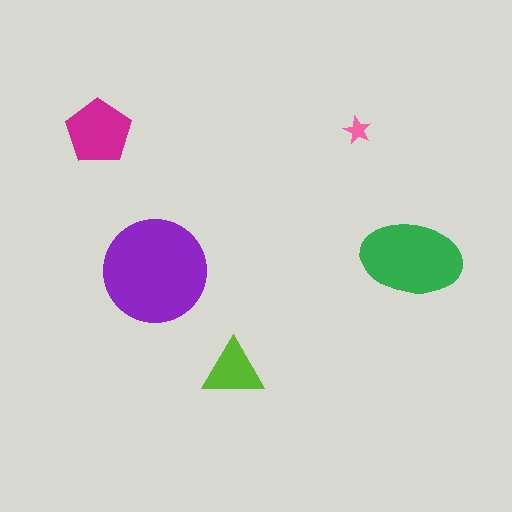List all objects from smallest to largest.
The pink star, the lime triangle, the magenta pentagon, the green ellipse, the purple circle.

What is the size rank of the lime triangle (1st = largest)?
4th.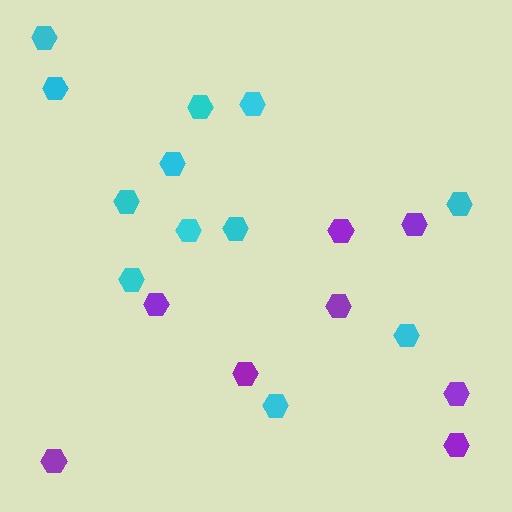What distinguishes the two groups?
There are 2 groups: one group of purple hexagons (8) and one group of cyan hexagons (12).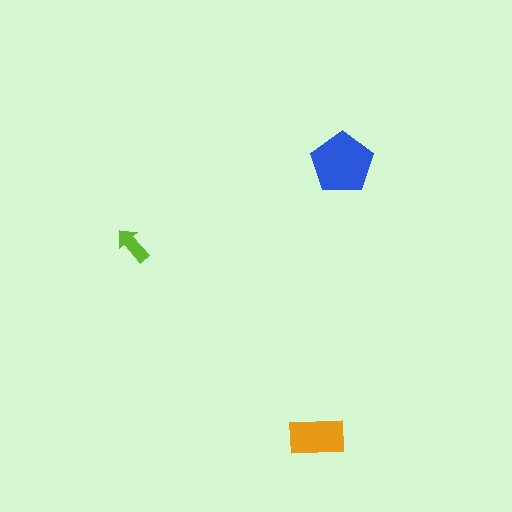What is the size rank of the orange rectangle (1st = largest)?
2nd.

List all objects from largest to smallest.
The blue pentagon, the orange rectangle, the lime arrow.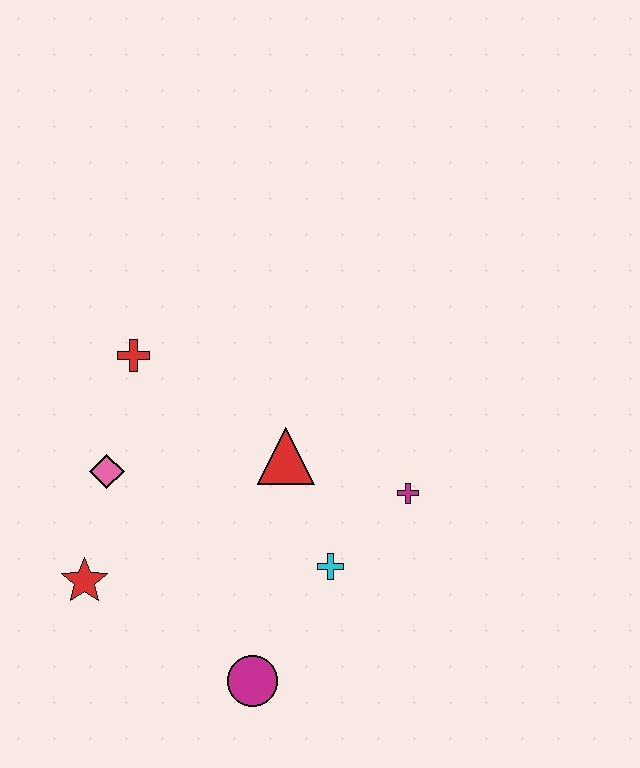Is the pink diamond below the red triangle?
Yes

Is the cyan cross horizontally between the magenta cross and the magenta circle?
Yes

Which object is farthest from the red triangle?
The red star is farthest from the red triangle.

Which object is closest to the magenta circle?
The cyan cross is closest to the magenta circle.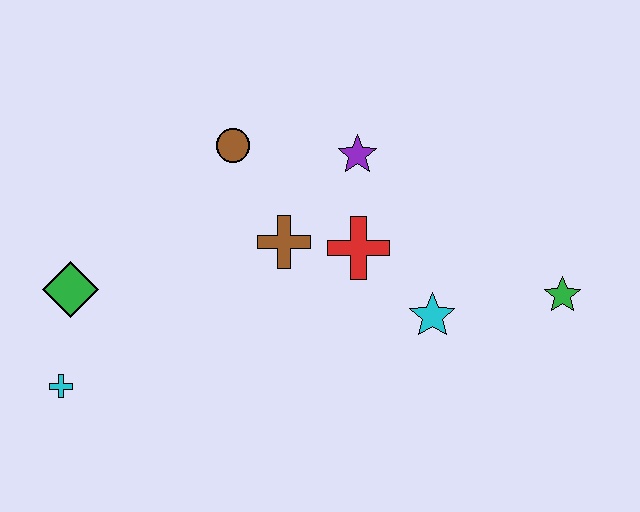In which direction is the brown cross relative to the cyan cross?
The brown cross is to the right of the cyan cross.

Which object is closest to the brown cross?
The red cross is closest to the brown cross.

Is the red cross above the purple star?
No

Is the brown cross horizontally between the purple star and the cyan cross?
Yes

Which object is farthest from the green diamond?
The green star is farthest from the green diamond.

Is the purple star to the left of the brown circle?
No